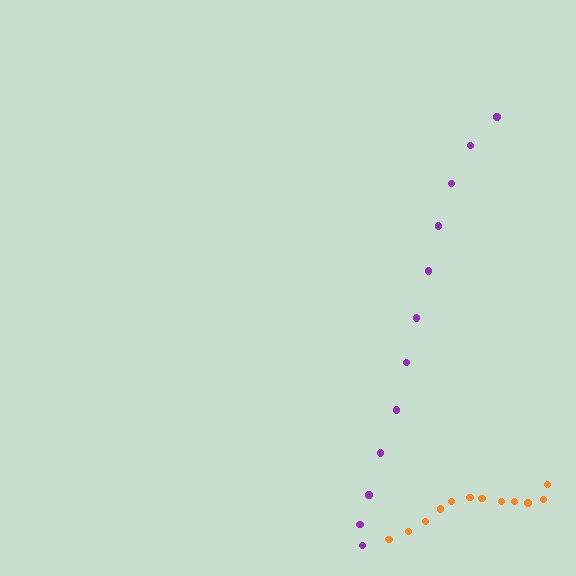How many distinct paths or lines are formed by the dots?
There are 2 distinct paths.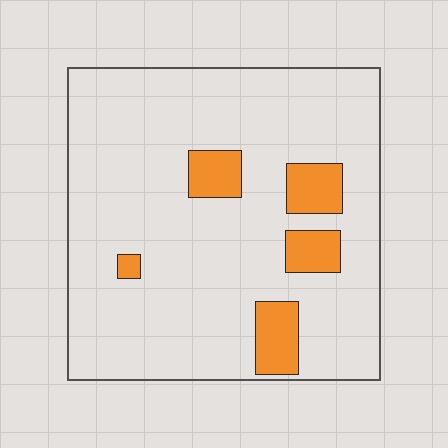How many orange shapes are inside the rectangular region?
5.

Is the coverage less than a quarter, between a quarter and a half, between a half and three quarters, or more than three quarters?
Less than a quarter.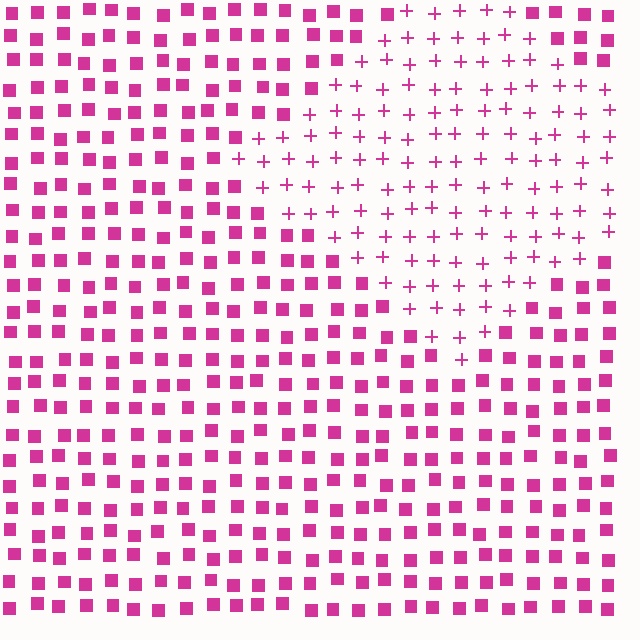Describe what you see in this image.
The image is filled with small magenta elements arranged in a uniform grid. A diamond-shaped region contains plus signs, while the surrounding area contains squares. The boundary is defined purely by the change in element shape.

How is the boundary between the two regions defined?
The boundary is defined by a change in element shape: plus signs inside vs. squares outside. All elements share the same color and spacing.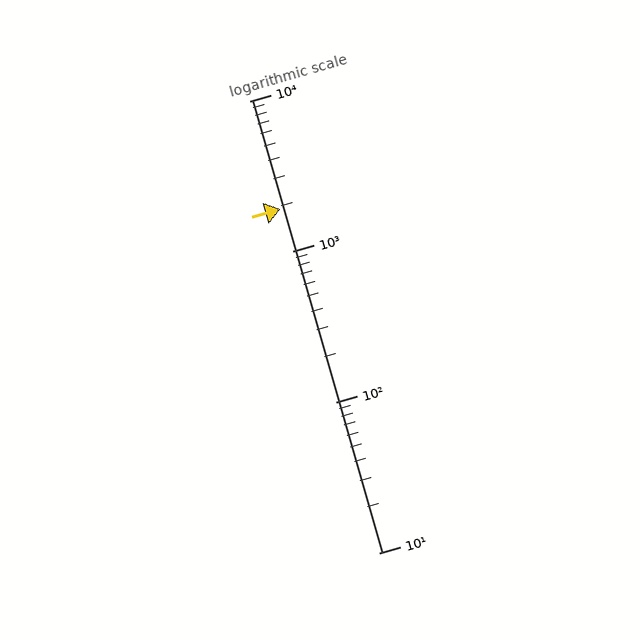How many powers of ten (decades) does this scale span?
The scale spans 3 decades, from 10 to 10000.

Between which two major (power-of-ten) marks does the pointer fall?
The pointer is between 1000 and 10000.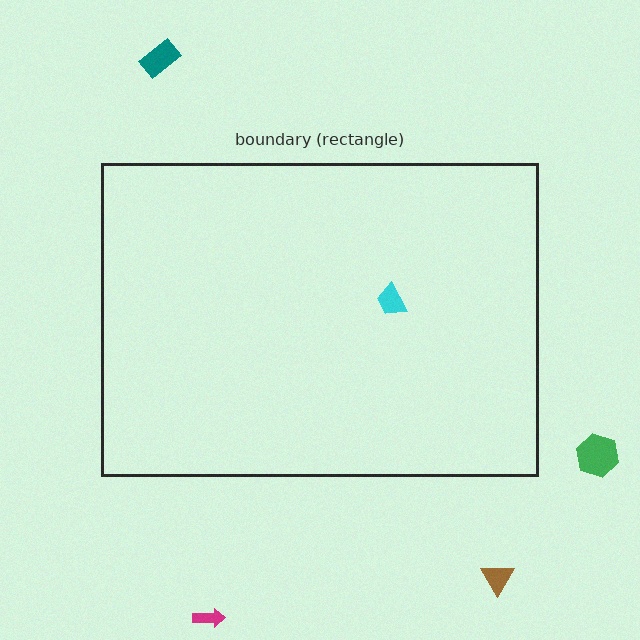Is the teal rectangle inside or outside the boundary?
Outside.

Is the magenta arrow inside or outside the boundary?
Outside.